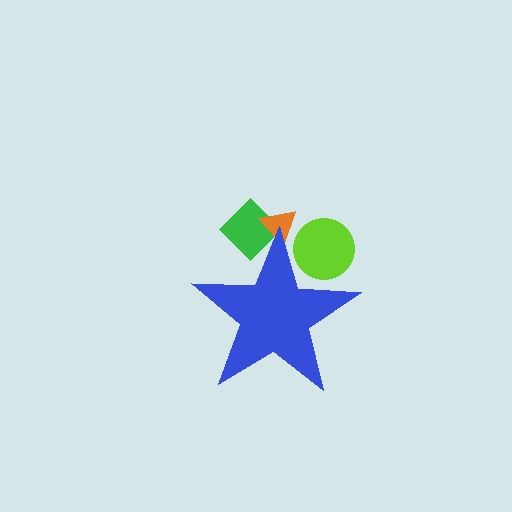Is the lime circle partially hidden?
Yes, the lime circle is partially hidden behind the blue star.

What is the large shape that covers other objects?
A blue star.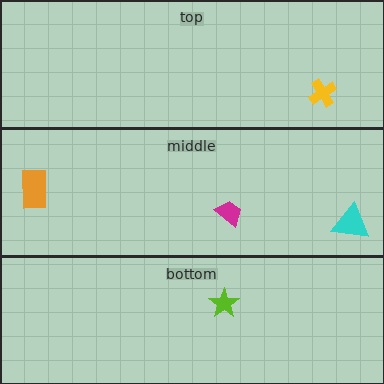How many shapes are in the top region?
1.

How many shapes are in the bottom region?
1.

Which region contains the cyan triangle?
The middle region.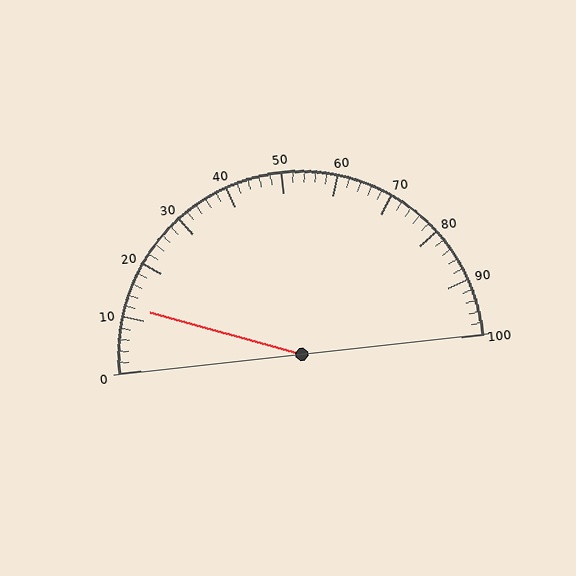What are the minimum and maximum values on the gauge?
The gauge ranges from 0 to 100.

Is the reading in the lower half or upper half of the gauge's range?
The reading is in the lower half of the range (0 to 100).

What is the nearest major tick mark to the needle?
The nearest major tick mark is 10.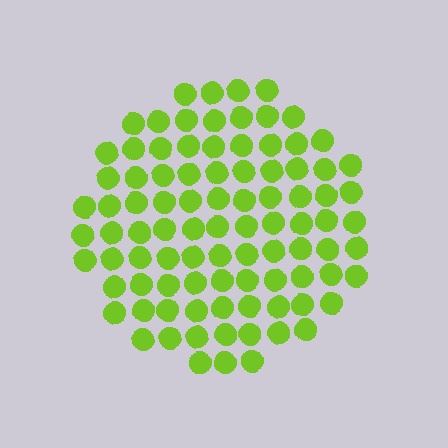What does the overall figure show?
The overall figure shows a circle.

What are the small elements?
The small elements are circles.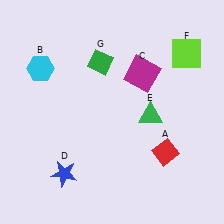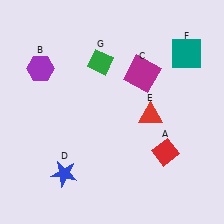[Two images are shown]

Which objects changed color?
B changed from cyan to purple. E changed from green to red. F changed from lime to teal.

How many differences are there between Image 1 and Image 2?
There are 3 differences between the two images.